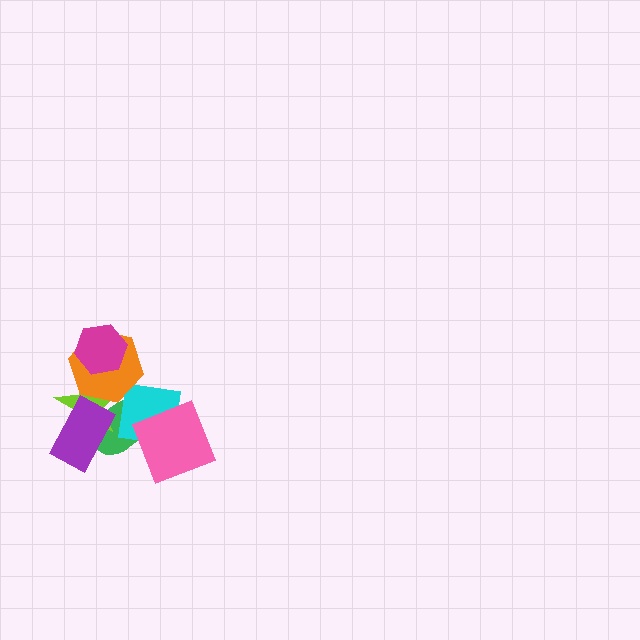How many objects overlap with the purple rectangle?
2 objects overlap with the purple rectangle.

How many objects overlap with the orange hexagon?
3 objects overlap with the orange hexagon.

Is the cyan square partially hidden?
Yes, it is partially covered by another shape.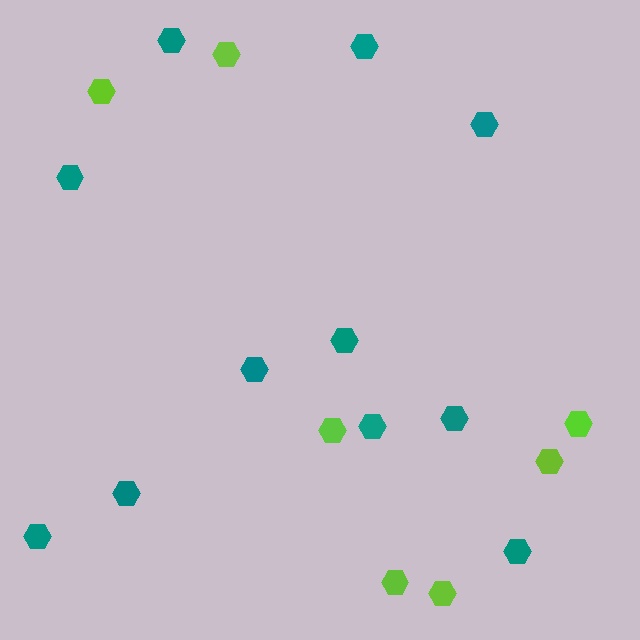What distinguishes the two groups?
There are 2 groups: one group of teal hexagons (11) and one group of lime hexagons (7).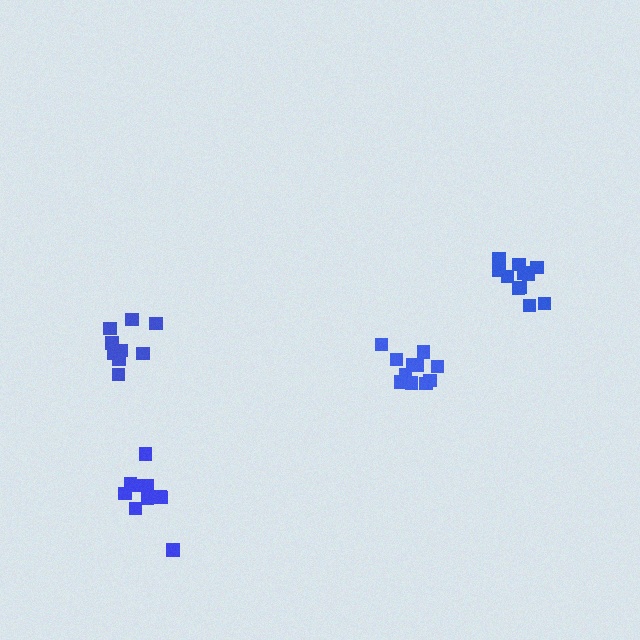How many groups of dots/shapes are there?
There are 4 groups.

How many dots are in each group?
Group 1: 10 dots, Group 2: 10 dots, Group 3: 12 dots, Group 4: 12 dots (44 total).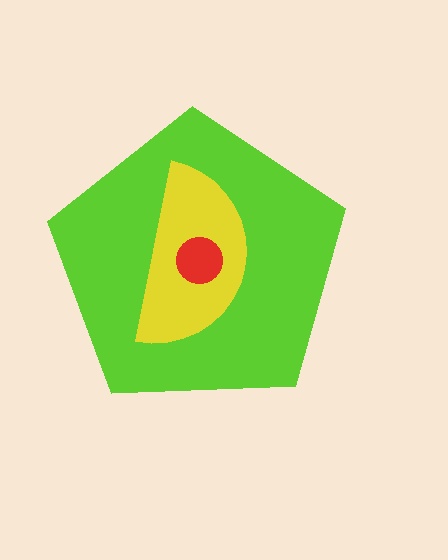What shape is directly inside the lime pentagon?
The yellow semicircle.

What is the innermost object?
The red circle.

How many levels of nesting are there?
3.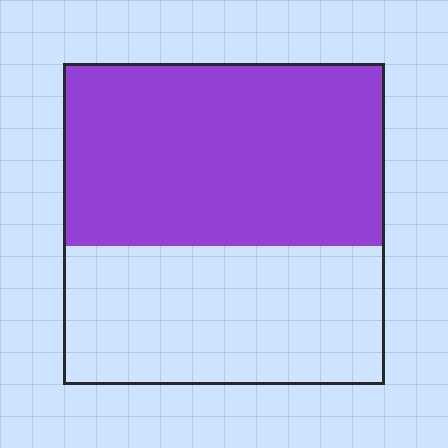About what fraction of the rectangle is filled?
About three fifths (3/5).